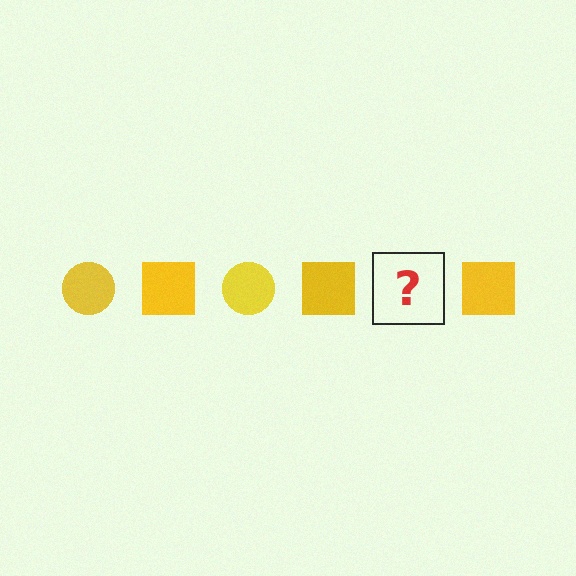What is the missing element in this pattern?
The missing element is a yellow circle.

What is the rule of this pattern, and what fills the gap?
The rule is that the pattern cycles through circle, square shapes in yellow. The gap should be filled with a yellow circle.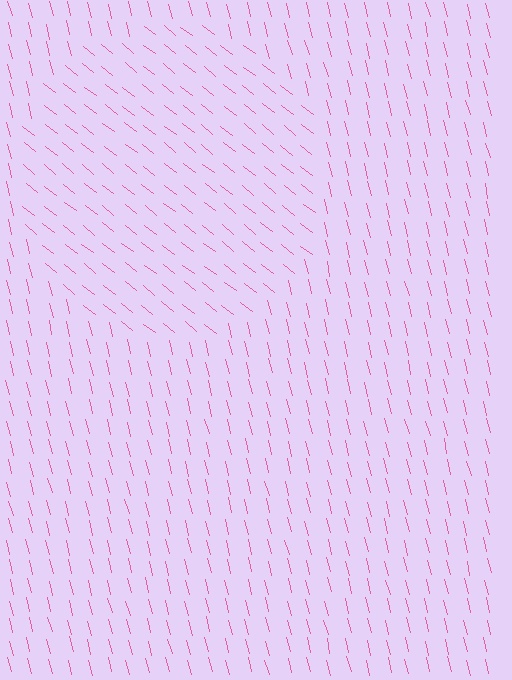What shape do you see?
I see a circle.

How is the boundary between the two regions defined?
The boundary is defined purely by a change in line orientation (approximately 38 degrees difference). All lines are the same color and thickness.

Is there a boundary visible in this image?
Yes, there is a texture boundary formed by a change in line orientation.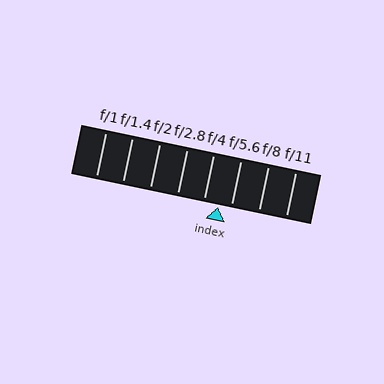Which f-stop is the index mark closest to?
The index mark is closest to f/5.6.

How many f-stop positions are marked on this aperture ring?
There are 8 f-stop positions marked.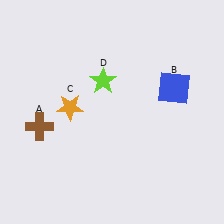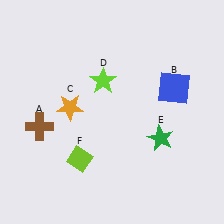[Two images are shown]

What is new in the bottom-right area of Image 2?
A green star (E) was added in the bottom-right area of Image 2.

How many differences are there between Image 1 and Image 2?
There are 2 differences between the two images.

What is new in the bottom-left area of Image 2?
A lime diamond (F) was added in the bottom-left area of Image 2.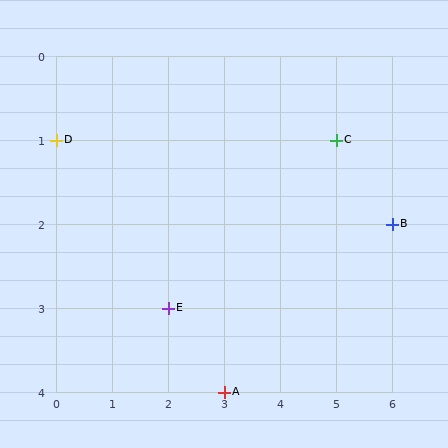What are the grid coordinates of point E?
Point E is at grid coordinates (2, 3).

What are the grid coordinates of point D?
Point D is at grid coordinates (0, 1).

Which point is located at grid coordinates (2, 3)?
Point E is at (2, 3).